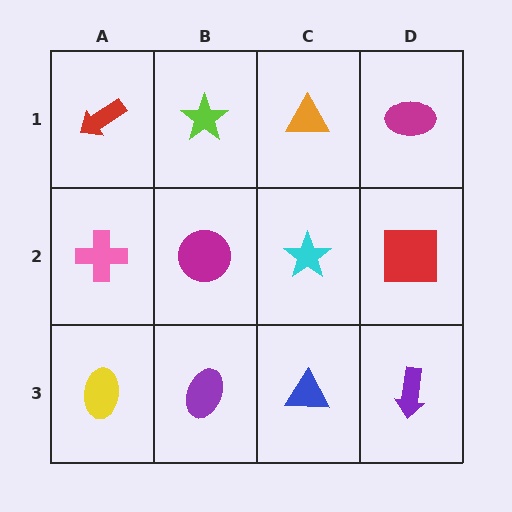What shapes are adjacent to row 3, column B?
A magenta circle (row 2, column B), a yellow ellipse (row 3, column A), a blue triangle (row 3, column C).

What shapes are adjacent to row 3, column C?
A cyan star (row 2, column C), a purple ellipse (row 3, column B), a purple arrow (row 3, column D).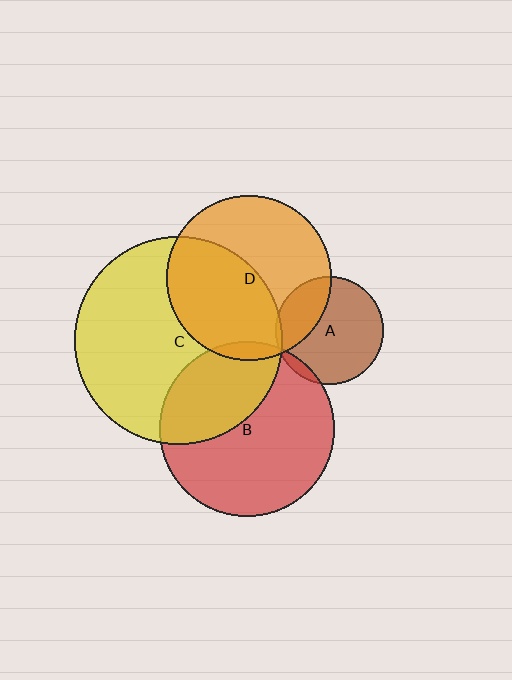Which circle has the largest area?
Circle C (yellow).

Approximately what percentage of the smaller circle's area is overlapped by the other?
Approximately 50%.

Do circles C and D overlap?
Yes.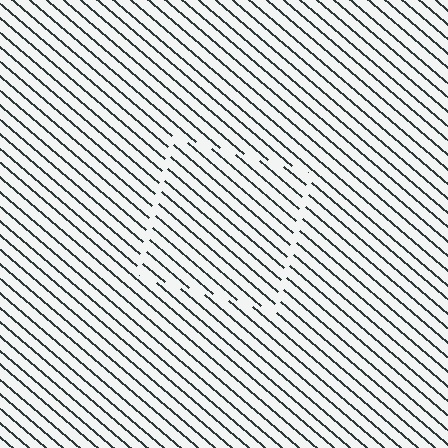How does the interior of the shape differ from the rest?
The interior of the shape contains the same grating, shifted by half a period — the contour is defined by the phase discontinuity where line-ends from the inner and outer gratings abut.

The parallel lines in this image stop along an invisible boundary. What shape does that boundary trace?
An illusory square. The interior of the shape contains the same grating, shifted by half a period — the contour is defined by the phase discontinuity where line-ends from the inner and outer gratings abut.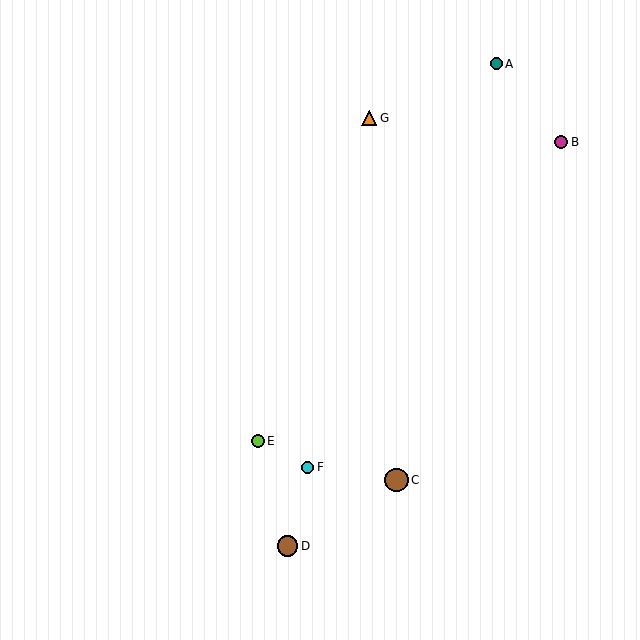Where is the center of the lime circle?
The center of the lime circle is at (258, 441).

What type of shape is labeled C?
Shape C is a brown circle.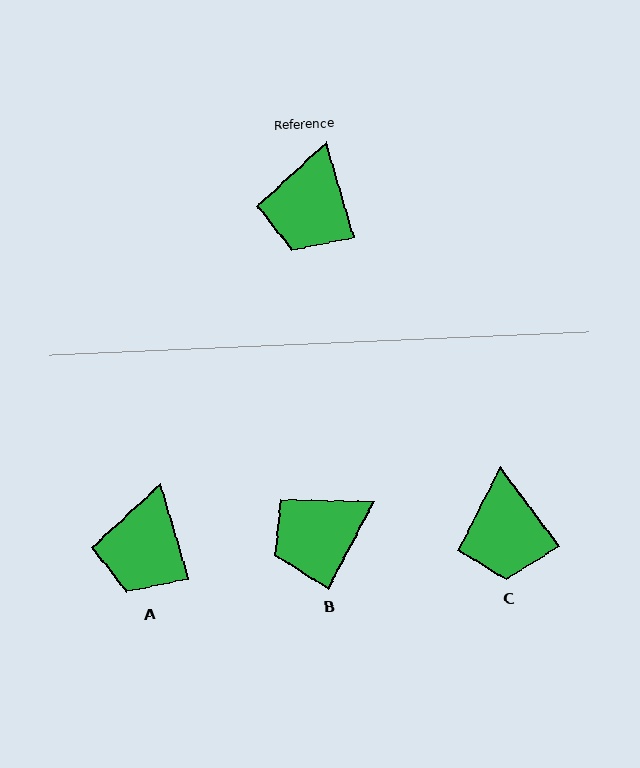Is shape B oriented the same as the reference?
No, it is off by about 44 degrees.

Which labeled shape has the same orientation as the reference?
A.